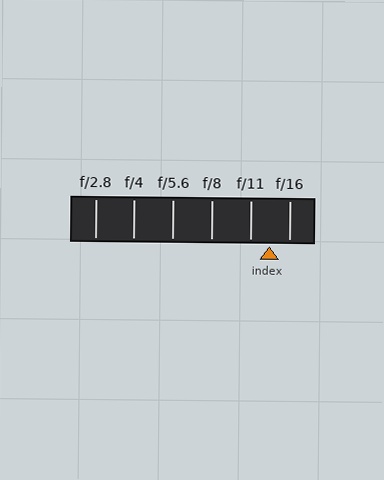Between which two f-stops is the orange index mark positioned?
The index mark is between f/11 and f/16.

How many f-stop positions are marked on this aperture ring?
There are 6 f-stop positions marked.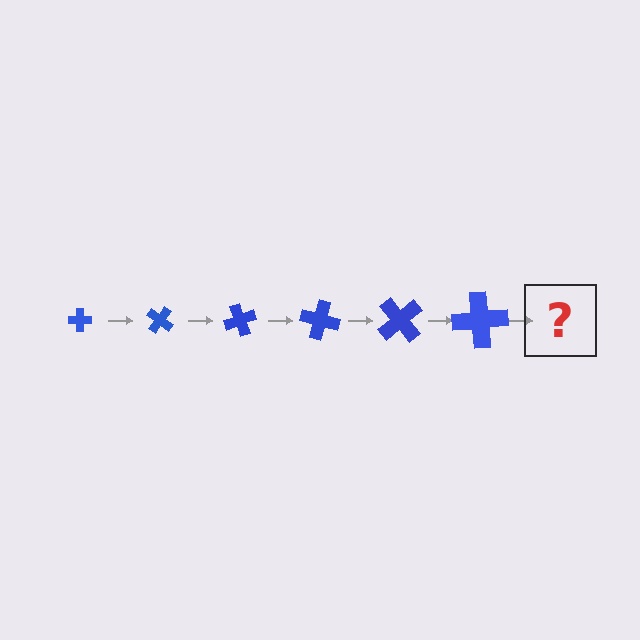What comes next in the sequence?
The next element should be a cross, larger than the previous one and rotated 210 degrees from the start.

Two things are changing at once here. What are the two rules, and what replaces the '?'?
The two rules are that the cross grows larger each step and it rotates 35 degrees each step. The '?' should be a cross, larger than the previous one and rotated 210 degrees from the start.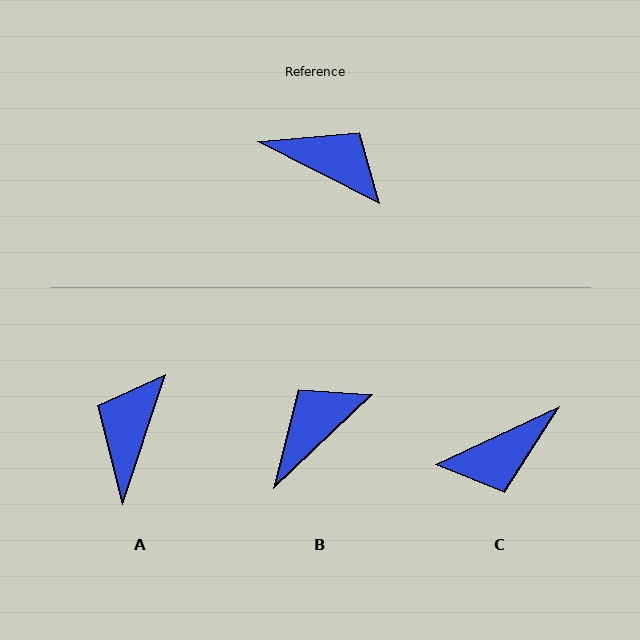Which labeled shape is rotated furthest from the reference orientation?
C, about 128 degrees away.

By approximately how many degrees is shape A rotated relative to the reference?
Approximately 99 degrees counter-clockwise.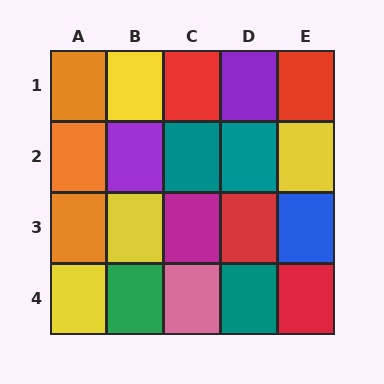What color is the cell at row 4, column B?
Green.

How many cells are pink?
1 cell is pink.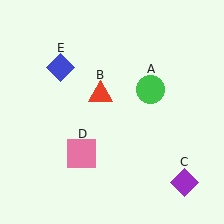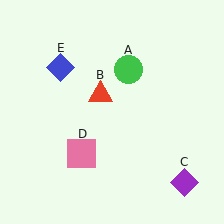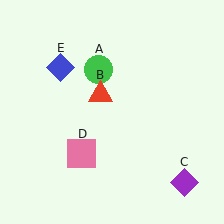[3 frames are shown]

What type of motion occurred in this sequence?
The green circle (object A) rotated counterclockwise around the center of the scene.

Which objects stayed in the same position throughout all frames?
Red triangle (object B) and purple diamond (object C) and pink square (object D) and blue diamond (object E) remained stationary.